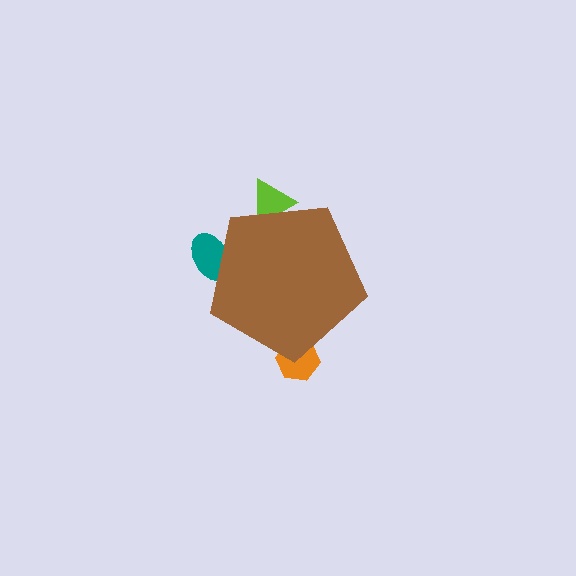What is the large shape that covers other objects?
A brown pentagon.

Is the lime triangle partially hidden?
Yes, the lime triangle is partially hidden behind the brown pentagon.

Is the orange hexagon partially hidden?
Yes, the orange hexagon is partially hidden behind the brown pentagon.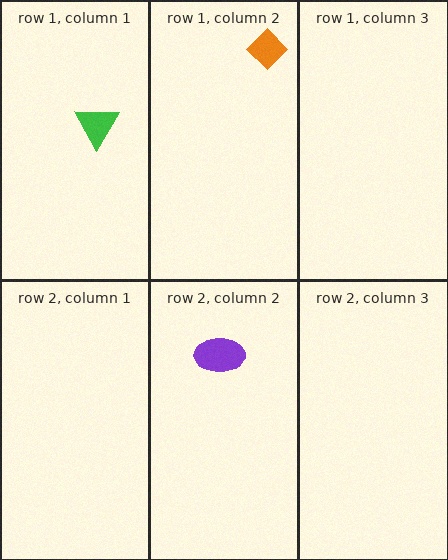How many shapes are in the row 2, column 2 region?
1.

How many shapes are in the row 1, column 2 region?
1.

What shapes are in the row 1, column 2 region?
The orange diamond.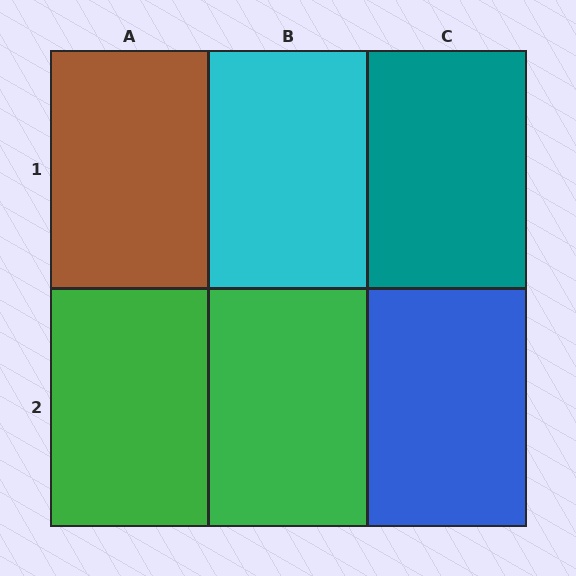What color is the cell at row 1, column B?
Cyan.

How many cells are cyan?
1 cell is cyan.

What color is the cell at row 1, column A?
Brown.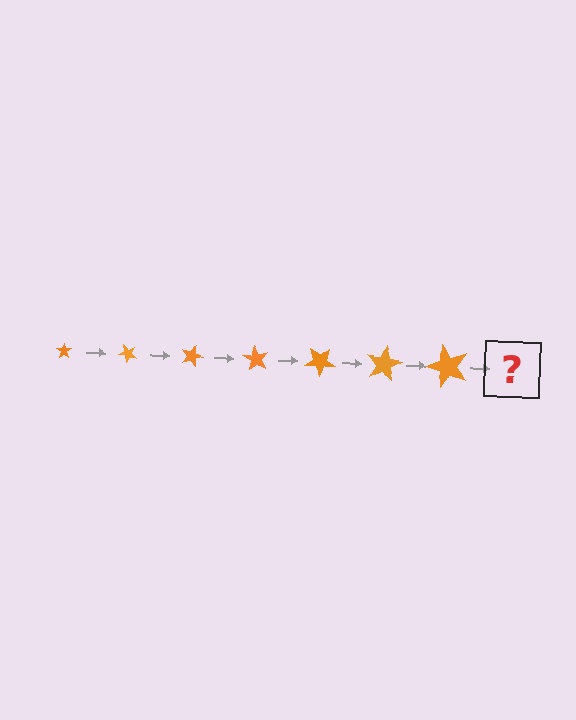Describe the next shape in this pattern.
It should be a star, larger than the previous one and rotated 315 degrees from the start.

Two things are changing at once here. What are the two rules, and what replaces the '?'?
The two rules are that the star grows larger each step and it rotates 45 degrees each step. The '?' should be a star, larger than the previous one and rotated 315 degrees from the start.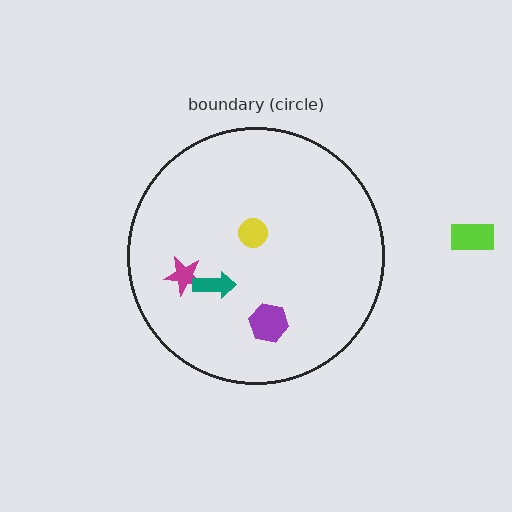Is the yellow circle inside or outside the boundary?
Inside.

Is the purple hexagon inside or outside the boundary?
Inside.